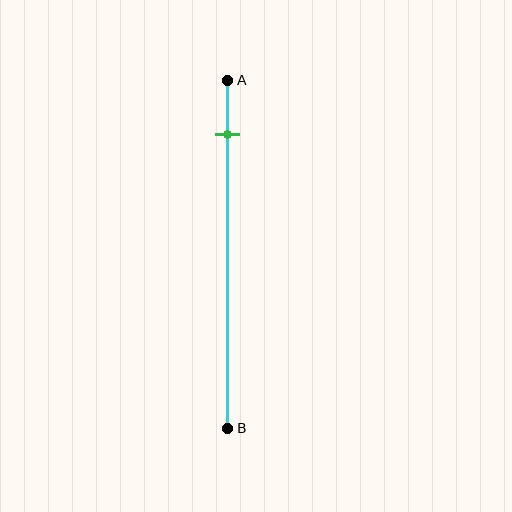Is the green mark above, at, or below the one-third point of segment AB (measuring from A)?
The green mark is above the one-third point of segment AB.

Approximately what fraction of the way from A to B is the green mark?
The green mark is approximately 15% of the way from A to B.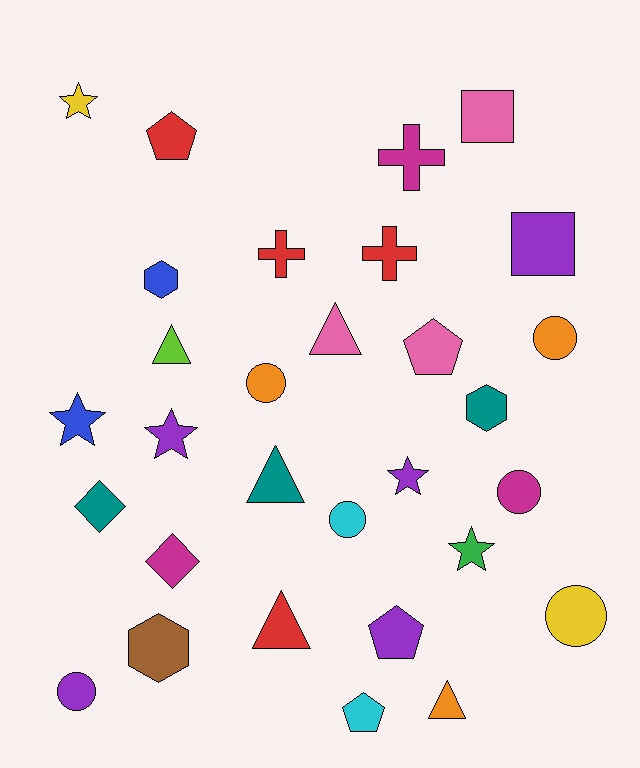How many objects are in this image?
There are 30 objects.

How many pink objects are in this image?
There are 3 pink objects.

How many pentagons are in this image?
There are 4 pentagons.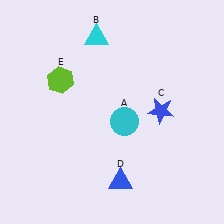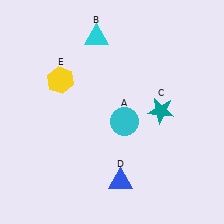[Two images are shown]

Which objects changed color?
C changed from blue to teal. E changed from lime to yellow.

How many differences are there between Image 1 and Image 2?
There are 2 differences between the two images.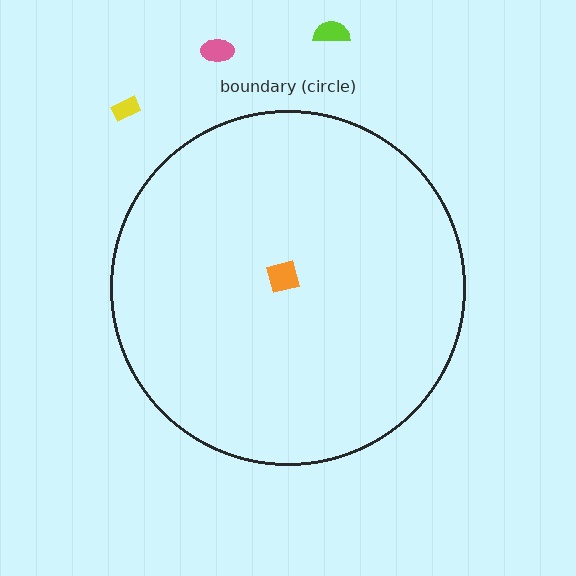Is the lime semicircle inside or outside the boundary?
Outside.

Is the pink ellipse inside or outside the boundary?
Outside.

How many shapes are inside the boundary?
1 inside, 3 outside.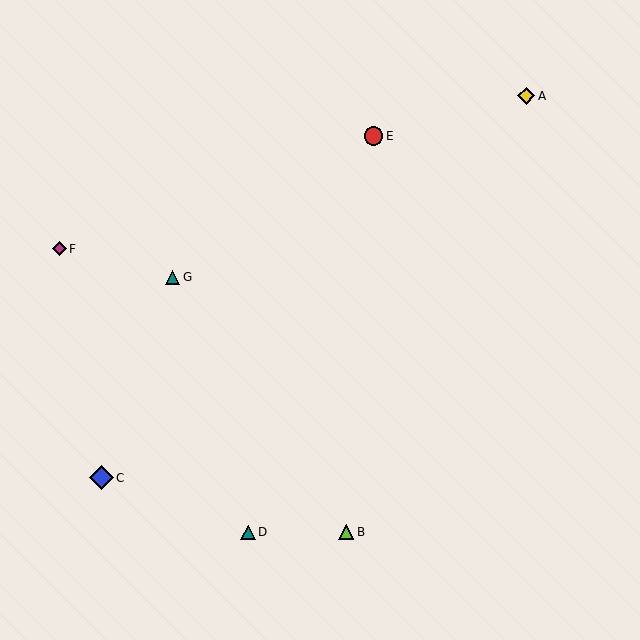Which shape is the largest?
The blue diamond (labeled C) is the largest.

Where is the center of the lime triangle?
The center of the lime triangle is at (346, 532).